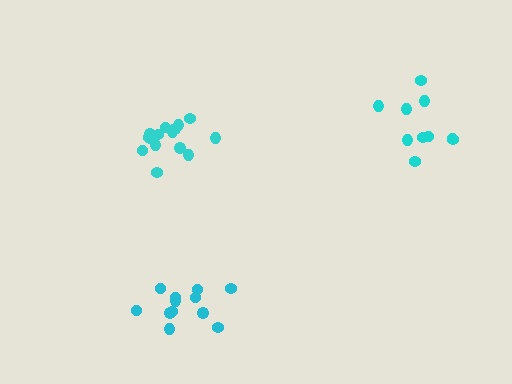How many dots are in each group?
Group 1: 12 dots, Group 2: 15 dots, Group 3: 10 dots (37 total).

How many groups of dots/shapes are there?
There are 3 groups.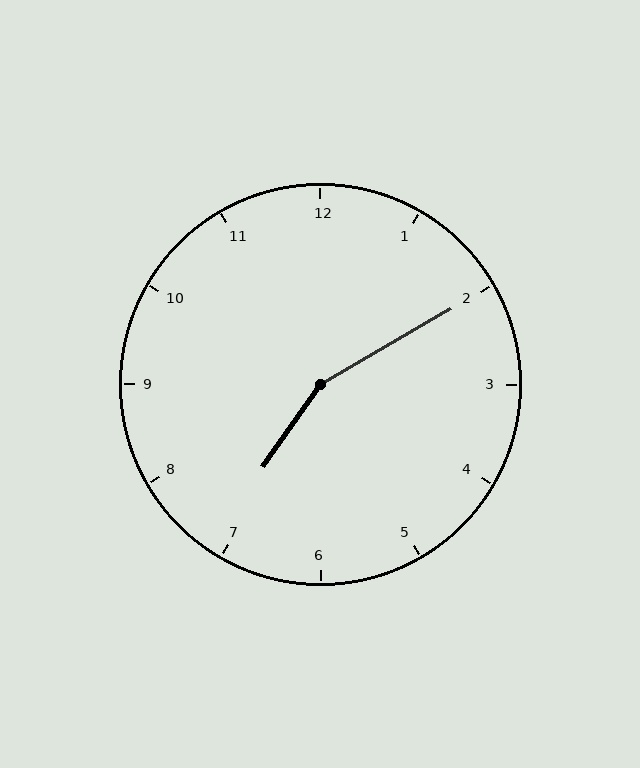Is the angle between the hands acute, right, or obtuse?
It is obtuse.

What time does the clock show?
7:10.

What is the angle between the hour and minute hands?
Approximately 155 degrees.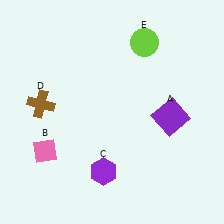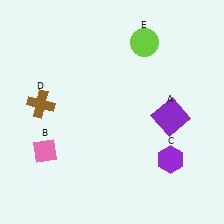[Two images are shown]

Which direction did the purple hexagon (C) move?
The purple hexagon (C) moved right.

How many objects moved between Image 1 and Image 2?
1 object moved between the two images.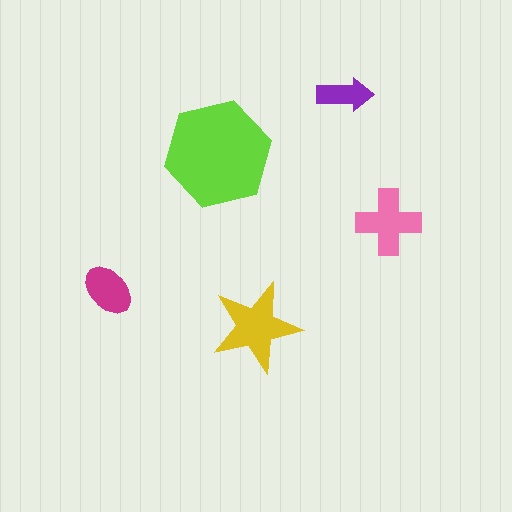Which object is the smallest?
The purple arrow.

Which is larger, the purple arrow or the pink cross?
The pink cross.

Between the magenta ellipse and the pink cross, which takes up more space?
The pink cross.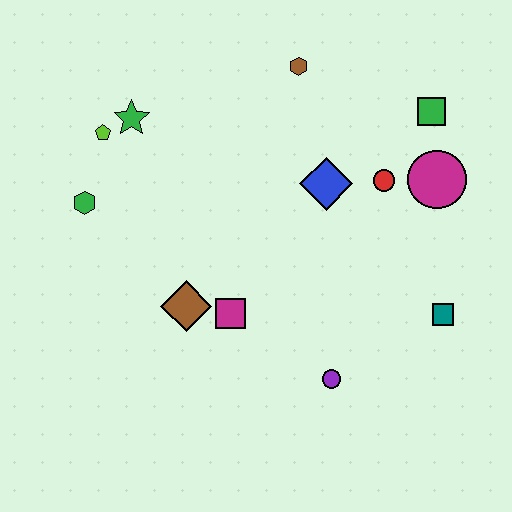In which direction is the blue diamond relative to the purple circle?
The blue diamond is above the purple circle.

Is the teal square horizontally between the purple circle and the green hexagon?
No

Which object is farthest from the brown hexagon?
The purple circle is farthest from the brown hexagon.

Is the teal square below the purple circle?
No